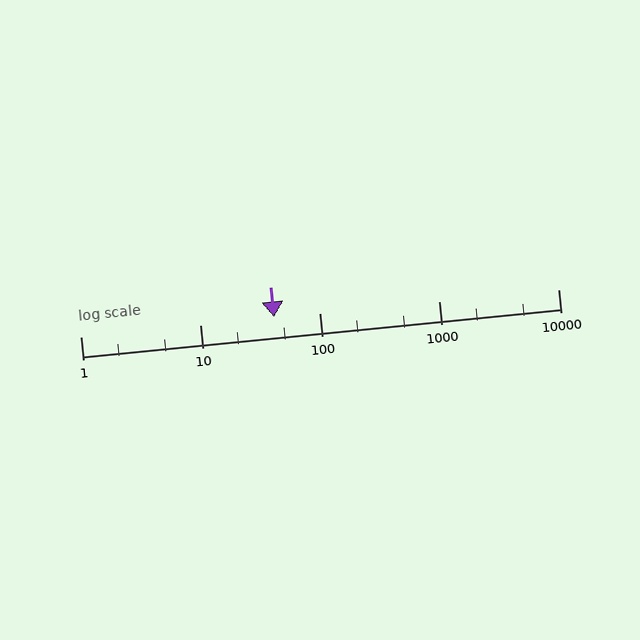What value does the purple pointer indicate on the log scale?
The pointer indicates approximately 42.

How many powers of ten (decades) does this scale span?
The scale spans 4 decades, from 1 to 10000.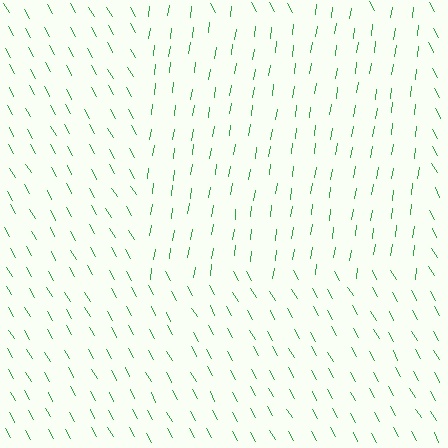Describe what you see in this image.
The image is filled with small green line segments. A rectangle region in the image has lines oriented differently from the surrounding lines, creating a visible texture boundary.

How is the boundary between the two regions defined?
The boundary is defined purely by a change in line orientation (approximately 38 degrees difference). All lines are the same color and thickness.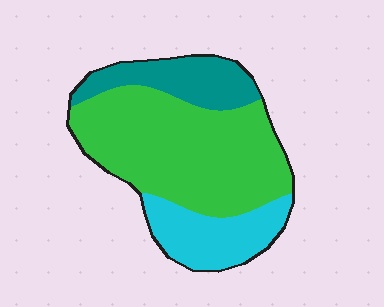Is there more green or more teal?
Green.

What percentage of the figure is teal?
Teal takes up about one fifth (1/5) of the figure.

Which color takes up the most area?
Green, at roughly 60%.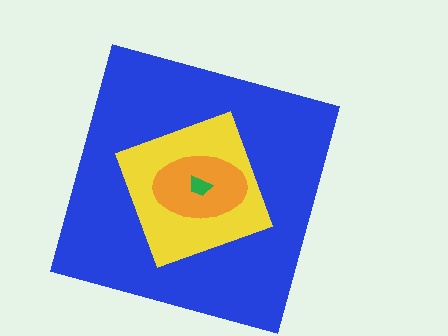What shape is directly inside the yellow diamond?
The orange ellipse.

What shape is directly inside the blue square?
The yellow diamond.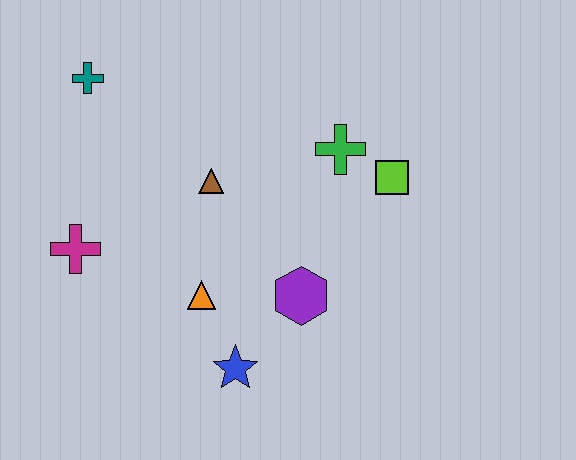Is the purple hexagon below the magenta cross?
Yes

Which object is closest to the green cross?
The lime square is closest to the green cross.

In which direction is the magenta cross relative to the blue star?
The magenta cross is to the left of the blue star.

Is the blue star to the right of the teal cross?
Yes